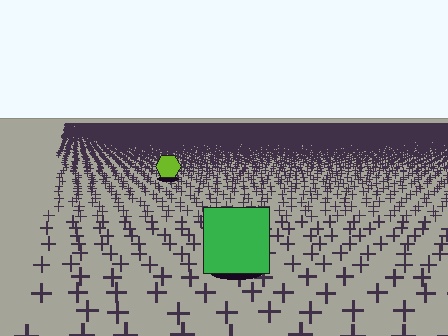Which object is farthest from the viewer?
The lime hexagon is farthest from the viewer. It appears smaller and the ground texture around it is denser.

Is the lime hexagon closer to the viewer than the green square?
No. The green square is closer — you can tell from the texture gradient: the ground texture is coarser near it.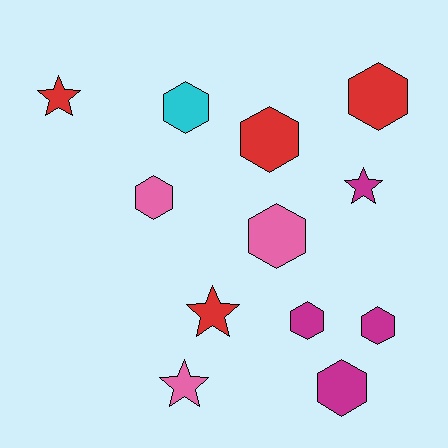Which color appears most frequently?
Magenta, with 4 objects.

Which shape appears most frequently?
Hexagon, with 8 objects.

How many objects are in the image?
There are 12 objects.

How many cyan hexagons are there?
There is 1 cyan hexagon.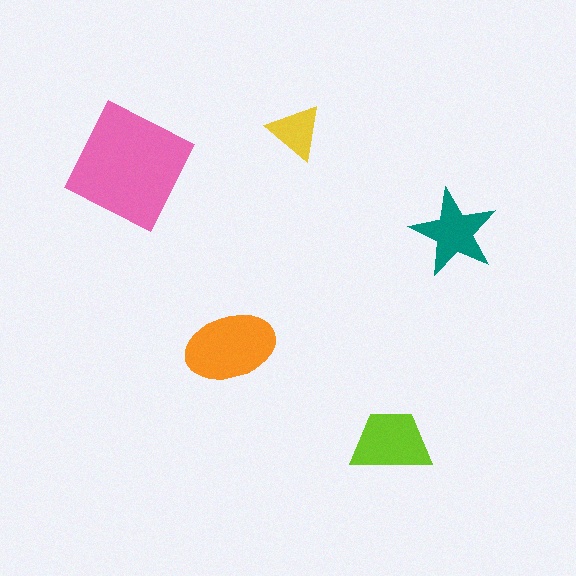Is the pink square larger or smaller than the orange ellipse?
Larger.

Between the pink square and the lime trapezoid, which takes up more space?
The pink square.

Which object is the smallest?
The yellow triangle.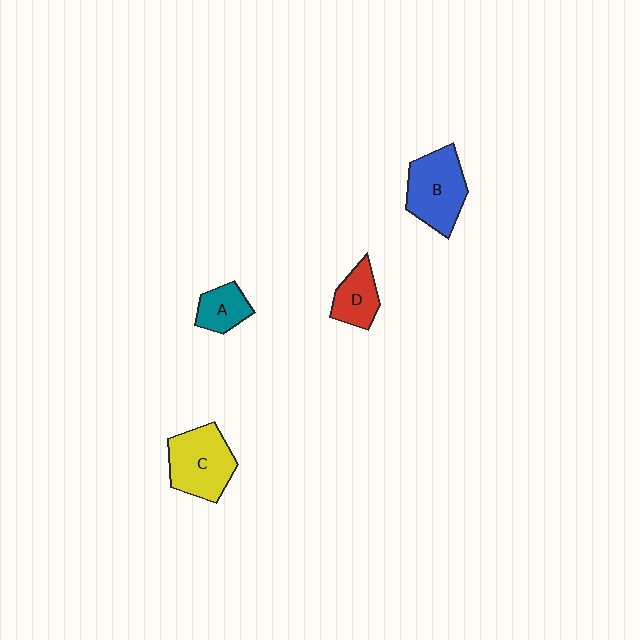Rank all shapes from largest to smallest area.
From largest to smallest: B (blue), C (yellow), D (red), A (teal).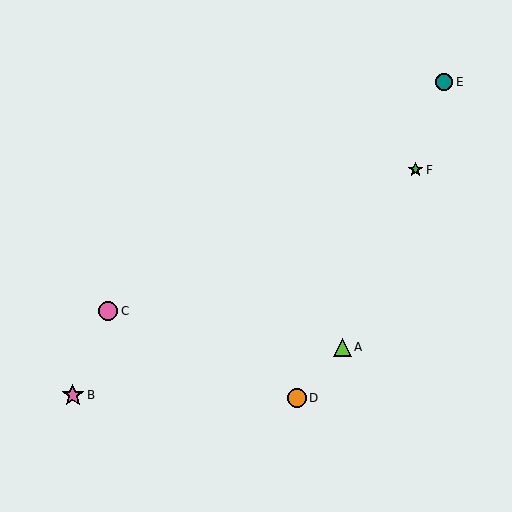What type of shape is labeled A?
Shape A is a lime triangle.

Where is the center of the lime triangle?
The center of the lime triangle is at (342, 347).